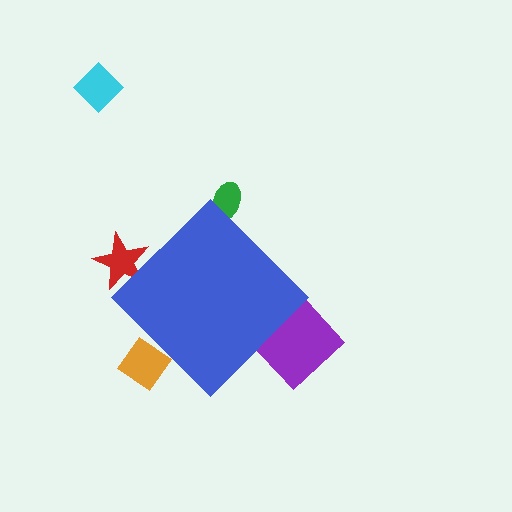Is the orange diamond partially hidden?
Yes, the orange diamond is partially hidden behind the blue diamond.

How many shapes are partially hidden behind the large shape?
4 shapes are partially hidden.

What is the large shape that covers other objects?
A blue diamond.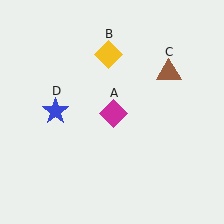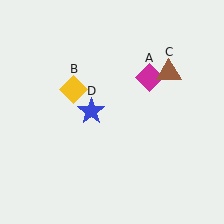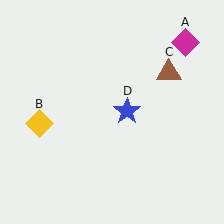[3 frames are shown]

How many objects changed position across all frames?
3 objects changed position: magenta diamond (object A), yellow diamond (object B), blue star (object D).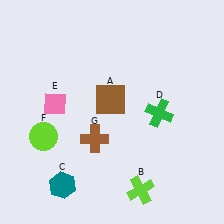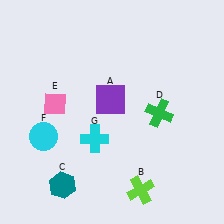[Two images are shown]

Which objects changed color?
A changed from brown to purple. F changed from lime to cyan. G changed from brown to cyan.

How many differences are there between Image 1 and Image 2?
There are 3 differences between the two images.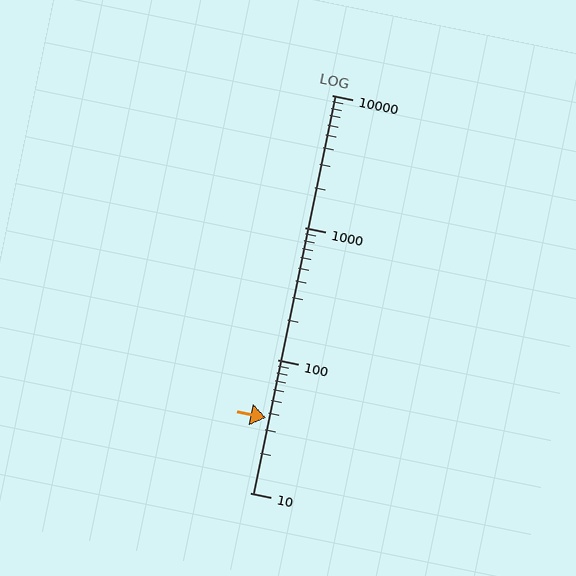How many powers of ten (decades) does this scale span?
The scale spans 3 decades, from 10 to 10000.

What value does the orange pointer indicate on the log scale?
The pointer indicates approximately 37.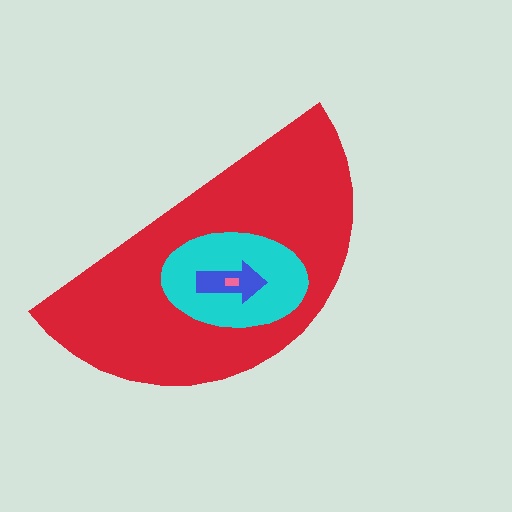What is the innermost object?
The pink rectangle.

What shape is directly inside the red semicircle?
The cyan ellipse.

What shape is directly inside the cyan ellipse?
The blue arrow.